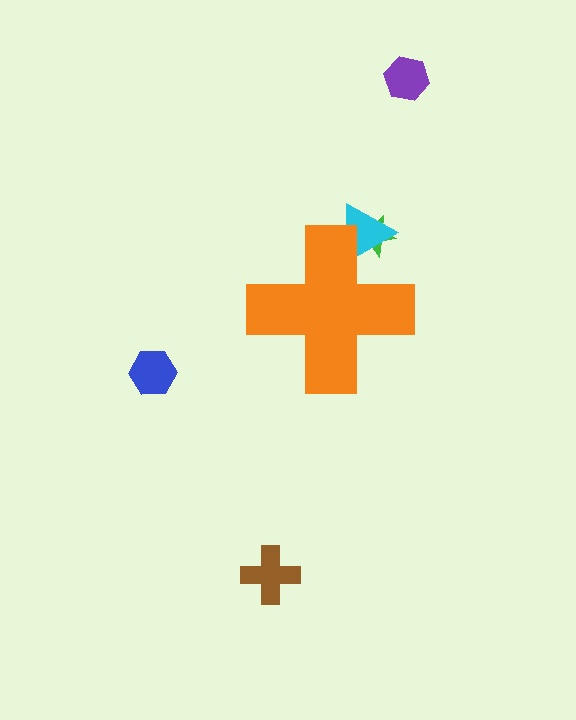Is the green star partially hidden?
Yes, the green star is partially hidden behind the orange cross.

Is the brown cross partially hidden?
No, the brown cross is fully visible.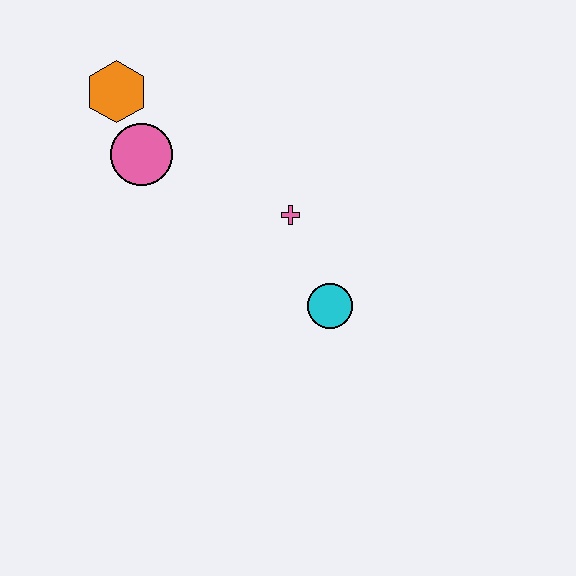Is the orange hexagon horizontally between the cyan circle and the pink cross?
No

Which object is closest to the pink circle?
The orange hexagon is closest to the pink circle.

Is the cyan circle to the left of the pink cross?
No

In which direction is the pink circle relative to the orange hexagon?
The pink circle is below the orange hexagon.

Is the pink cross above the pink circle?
No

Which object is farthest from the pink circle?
The cyan circle is farthest from the pink circle.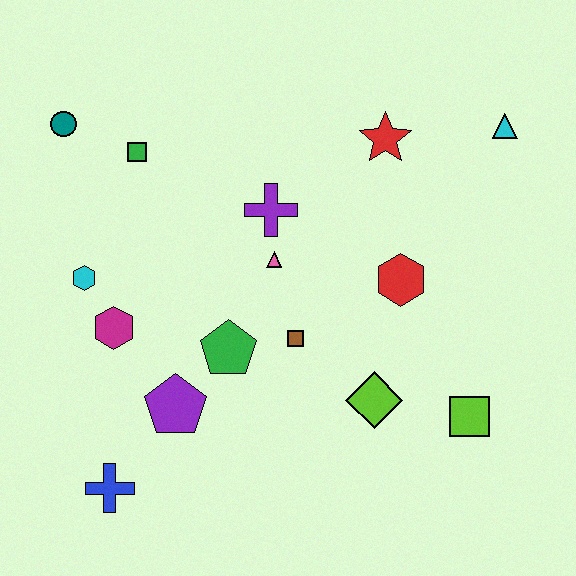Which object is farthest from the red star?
The blue cross is farthest from the red star.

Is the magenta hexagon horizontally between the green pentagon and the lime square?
No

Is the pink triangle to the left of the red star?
Yes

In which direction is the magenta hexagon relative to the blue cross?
The magenta hexagon is above the blue cross.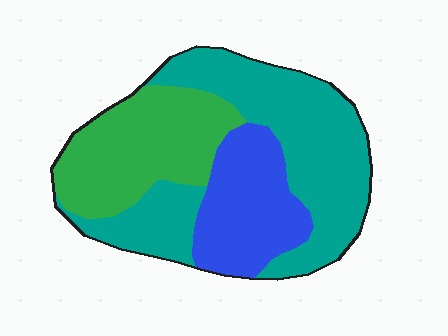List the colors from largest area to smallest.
From largest to smallest: teal, green, blue.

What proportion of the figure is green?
Green covers about 30% of the figure.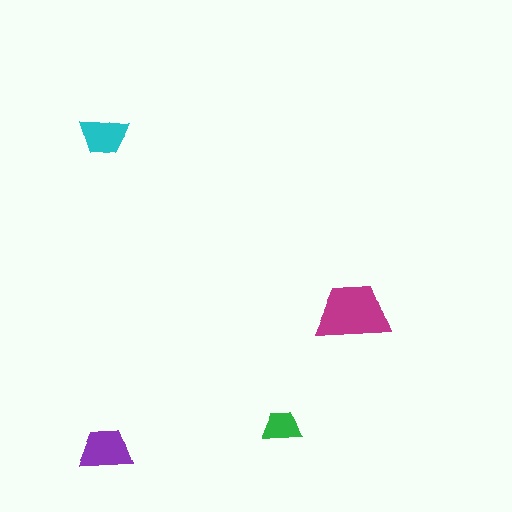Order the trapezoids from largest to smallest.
the magenta one, the purple one, the cyan one, the green one.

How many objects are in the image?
There are 4 objects in the image.